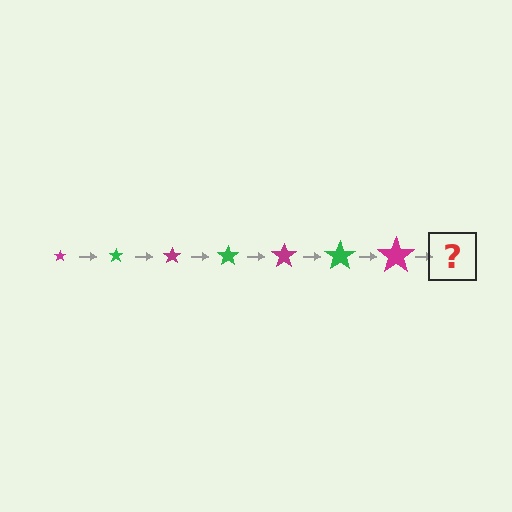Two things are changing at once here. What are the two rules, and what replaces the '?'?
The two rules are that the star grows larger each step and the color cycles through magenta and green. The '?' should be a green star, larger than the previous one.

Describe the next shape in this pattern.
It should be a green star, larger than the previous one.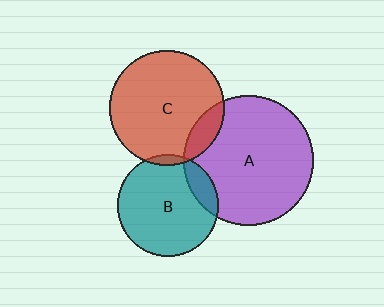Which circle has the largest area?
Circle A (purple).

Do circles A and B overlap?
Yes.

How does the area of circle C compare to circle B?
Approximately 1.3 times.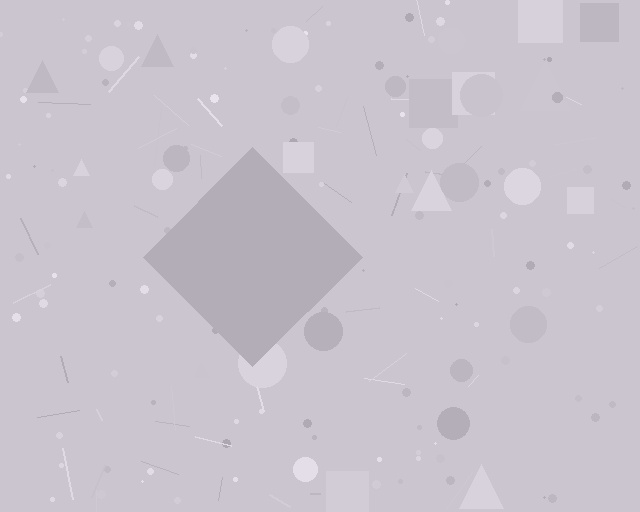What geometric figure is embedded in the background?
A diamond is embedded in the background.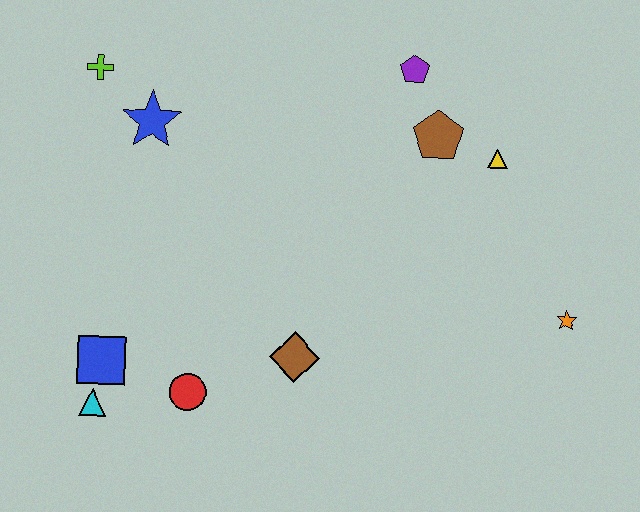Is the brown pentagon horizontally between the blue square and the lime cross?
No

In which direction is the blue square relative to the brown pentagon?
The blue square is to the left of the brown pentagon.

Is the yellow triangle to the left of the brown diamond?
No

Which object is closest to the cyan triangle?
The blue square is closest to the cyan triangle.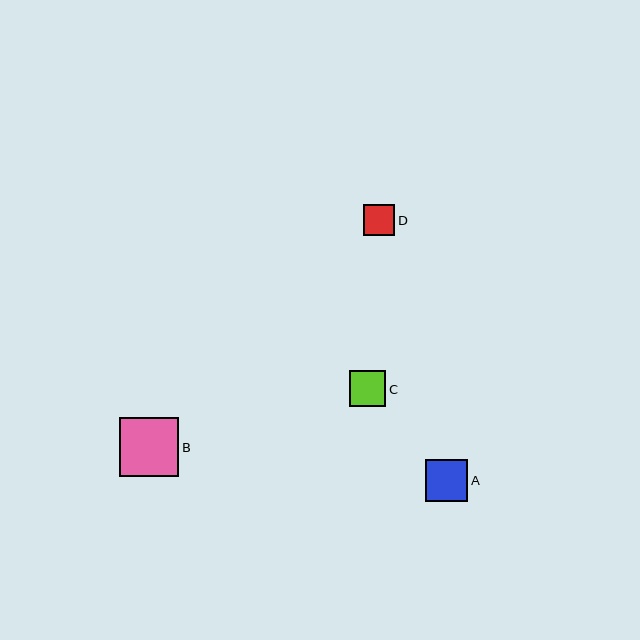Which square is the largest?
Square B is the largest with a size of approximately 59 pixels.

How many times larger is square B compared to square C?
Square B is approximately 1.6 times the size of square C.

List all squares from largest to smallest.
From largest to smallest: B, A, C, D.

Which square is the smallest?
Square D is the smallest with a size of approximately 31 pixels.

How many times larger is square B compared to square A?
Square B is approximately 1.4 times the size of square A.